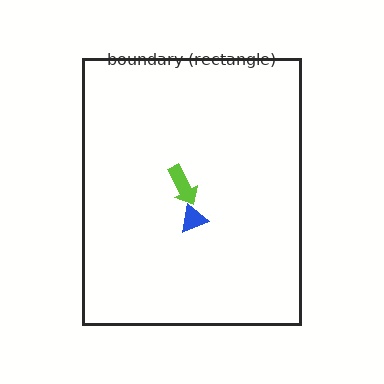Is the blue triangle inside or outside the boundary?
Inside.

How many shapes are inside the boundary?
2 inside, 0 outside.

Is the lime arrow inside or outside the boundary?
Inside.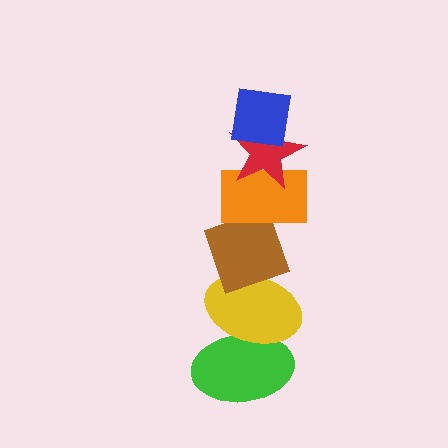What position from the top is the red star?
The red star is 2nd from the top.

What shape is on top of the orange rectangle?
The red star is on top of the orange rectangle.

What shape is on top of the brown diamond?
The orange rectangle is on top of the brown diamond.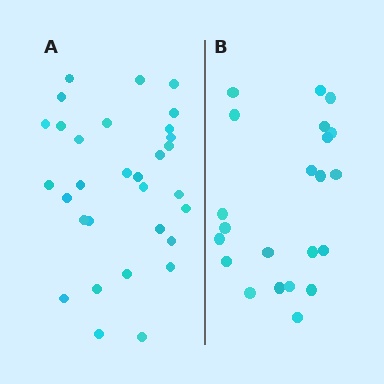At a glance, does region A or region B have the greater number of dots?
Region A (the left region) has more dots.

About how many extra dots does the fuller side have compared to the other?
Region A has roughly 8 or so more dots than region B.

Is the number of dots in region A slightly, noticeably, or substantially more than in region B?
Region A has noticeably more, but not dramatically so. The ratio is roughly 1.4 to 1.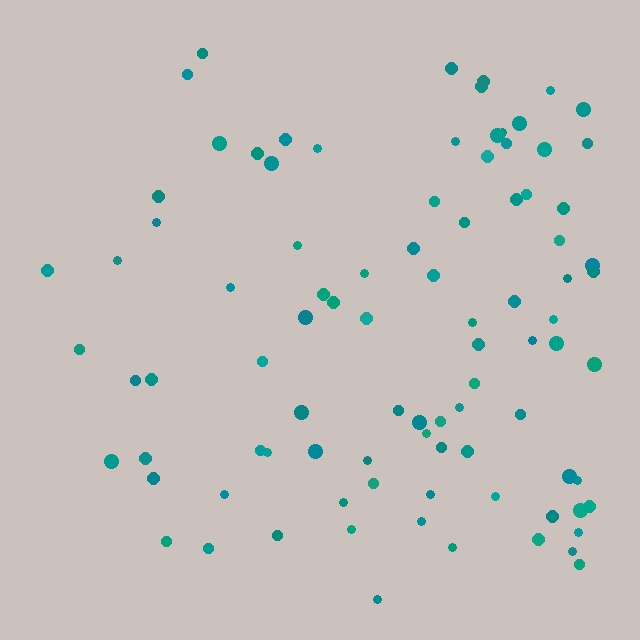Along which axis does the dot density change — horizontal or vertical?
Horizontal.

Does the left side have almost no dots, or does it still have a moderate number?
Still a moderate number, just noticeably fewer than the right.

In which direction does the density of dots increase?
From left to right, with the right side densest.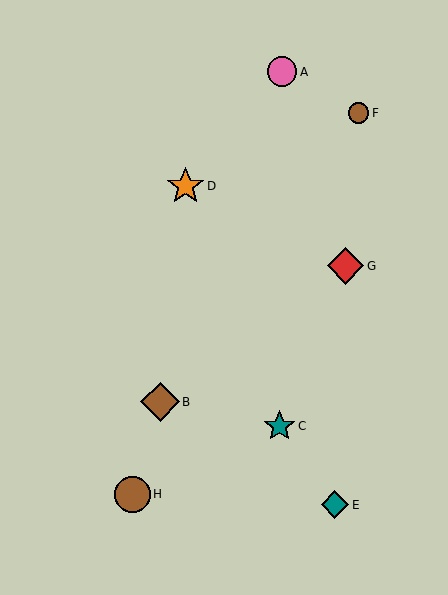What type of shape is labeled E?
Shape E is a teal diamond.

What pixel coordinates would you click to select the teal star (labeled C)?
Click at (279, 426) to select the teal star C.